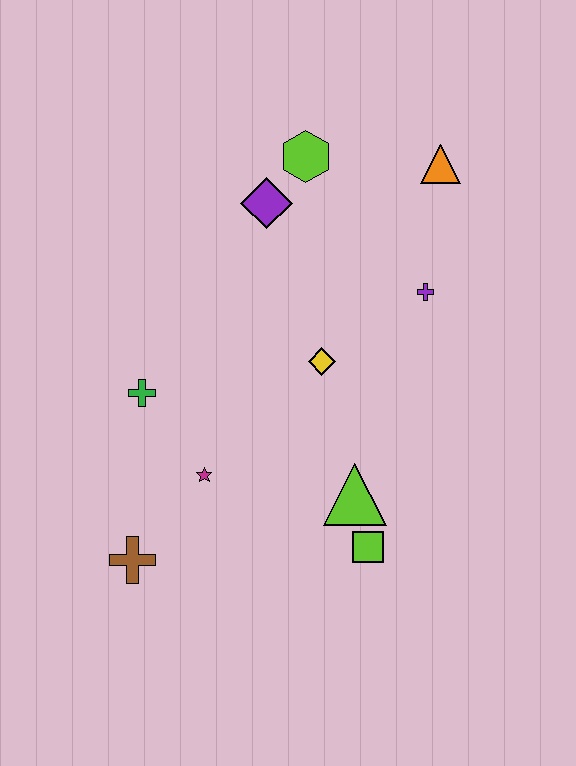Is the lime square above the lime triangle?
No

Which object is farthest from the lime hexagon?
The brown cross is farthest from the lime hexagon.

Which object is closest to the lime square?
The lime triangle is closest to the lime square.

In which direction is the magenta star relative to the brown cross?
The magenta star is above the brown cross.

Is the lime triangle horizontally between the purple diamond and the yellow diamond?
No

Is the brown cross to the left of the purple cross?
Yes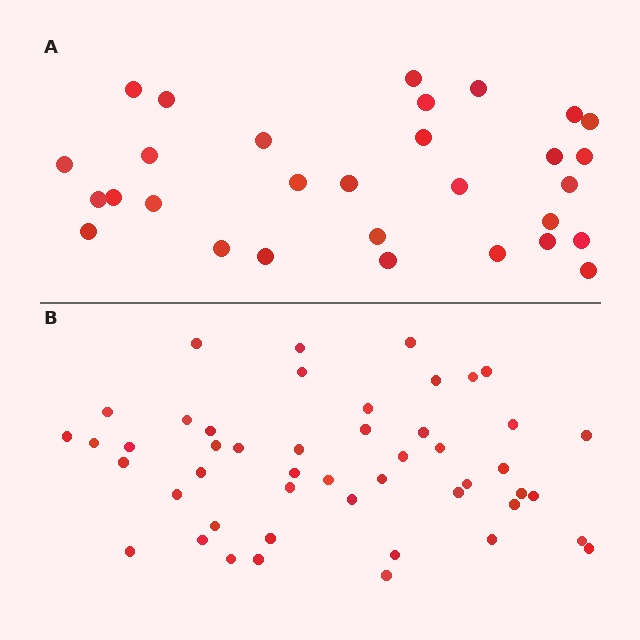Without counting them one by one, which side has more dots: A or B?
Region B (the bottom region) has more dots.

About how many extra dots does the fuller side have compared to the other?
Region B has approximately 20 more dots than region A.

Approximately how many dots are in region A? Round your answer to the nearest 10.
About 30 dots.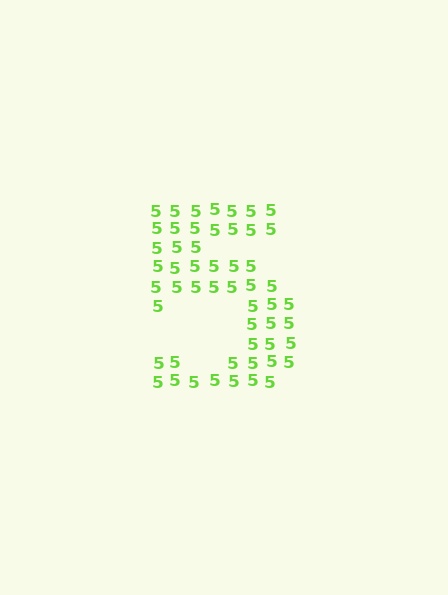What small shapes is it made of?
It is made of small digit 5's.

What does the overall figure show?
The overall figure shows the digit 5.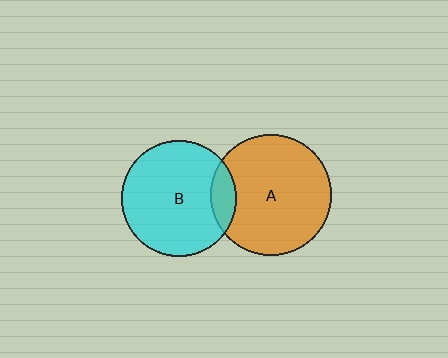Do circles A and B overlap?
Yes.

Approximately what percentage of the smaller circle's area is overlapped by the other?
Approximately 15%.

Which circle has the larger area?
Circle A (orange).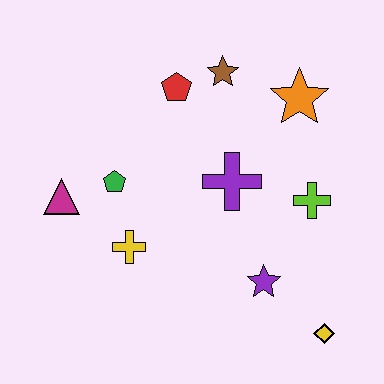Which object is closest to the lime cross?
The purple cross is closest to the lime cross.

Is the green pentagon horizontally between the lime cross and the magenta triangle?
Yes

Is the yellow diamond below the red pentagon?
Yes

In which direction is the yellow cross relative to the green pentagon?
The yellow cross is below the green pentagon.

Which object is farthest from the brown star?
The yellow diamond is farthest from the brown star.